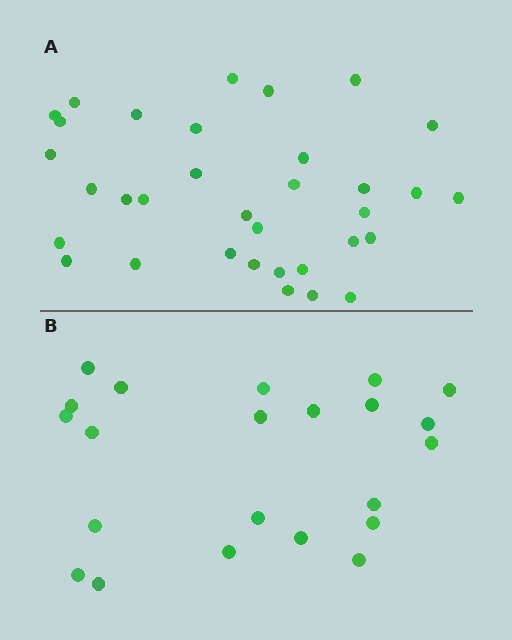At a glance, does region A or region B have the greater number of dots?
Region A (the top region) has more dots.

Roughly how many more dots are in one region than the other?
Region A has roughly 12 or so more dots than region B.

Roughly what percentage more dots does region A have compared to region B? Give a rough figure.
About 55% more.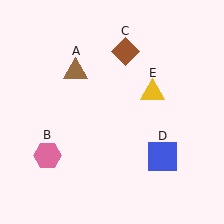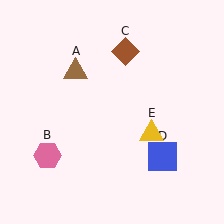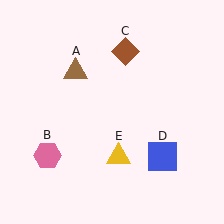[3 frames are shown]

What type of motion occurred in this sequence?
The yellow triangle (object E) rotated clockwise around the center of the scene.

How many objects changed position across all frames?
1 object changed position: yellow triangle (object E).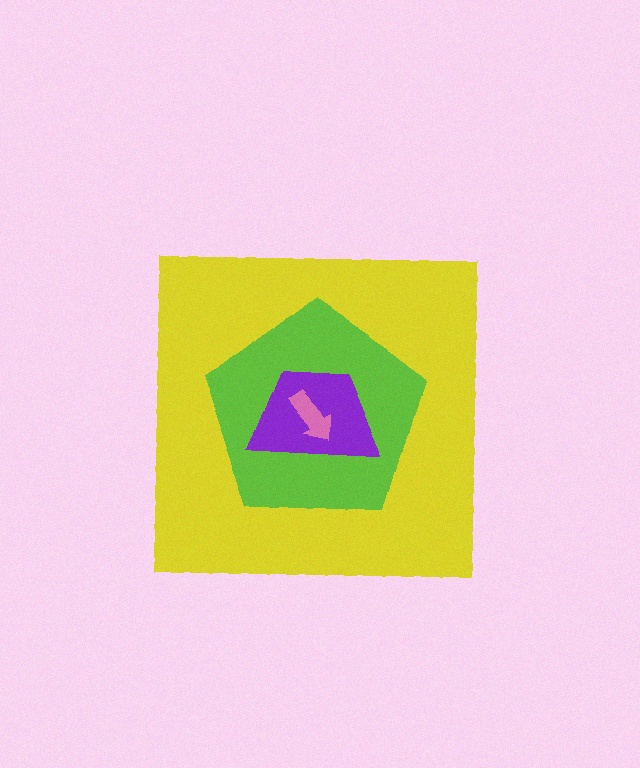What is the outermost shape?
The yellow square.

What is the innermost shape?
The pink arrow.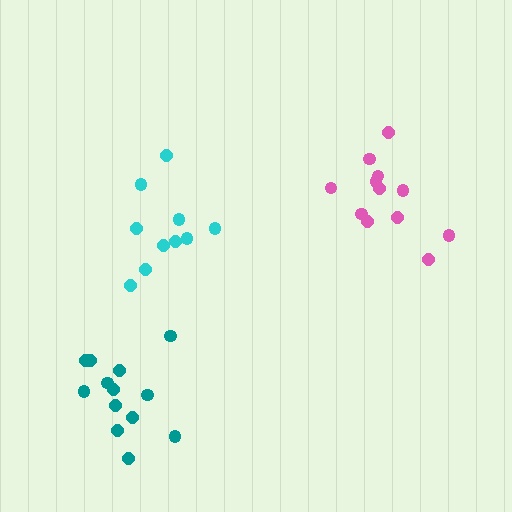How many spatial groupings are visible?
There are 3 spatial groupings.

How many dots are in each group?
Group 1: 12 dots, Group 2: 10 dots, Group 3: 13 dots (35 total).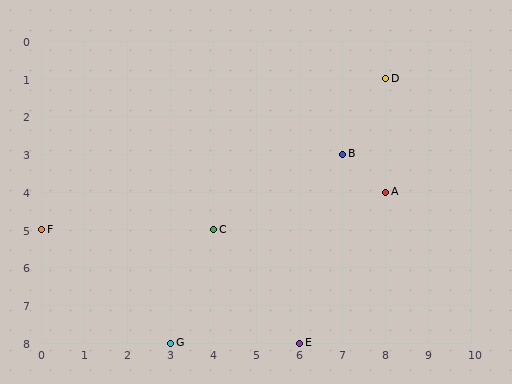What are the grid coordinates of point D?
Point D is at grid coordinates (8, 1).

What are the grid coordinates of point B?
Point B is at grid coordinates (7, 3).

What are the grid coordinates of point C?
Point C is at grid coordinates (4, 5).